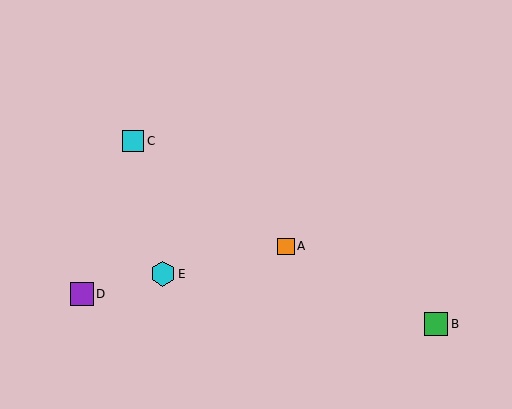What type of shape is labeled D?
Shape D is a purple square.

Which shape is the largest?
The cyan hexagon (labeled E) is the largest.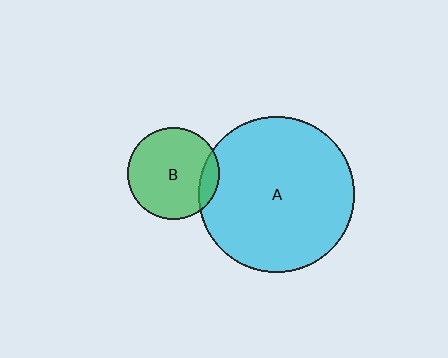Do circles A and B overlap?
Yes.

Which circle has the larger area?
Circle A (cyan).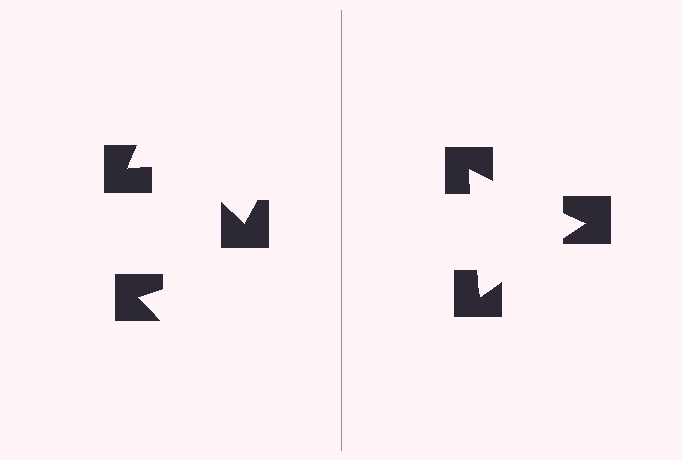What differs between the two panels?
The notched squares are positioned identically on both sides; only the wedge orientations differ. On the right they align to a triangle; on the left they are misaligned.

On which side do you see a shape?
An illusory triangle appears on the right side. On the left side the wedge cuts are rotated, so no coherent shape forms.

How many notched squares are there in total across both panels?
6 — 3 on each side.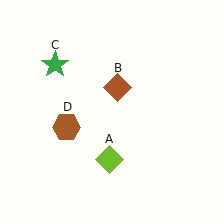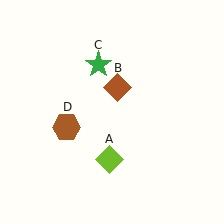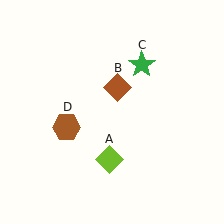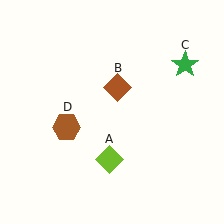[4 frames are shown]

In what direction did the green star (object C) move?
The green star (object C) moved right.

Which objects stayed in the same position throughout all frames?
Lime diamond (object A) and brown diamond (object B) and brown hexagon (object D) remained stationary.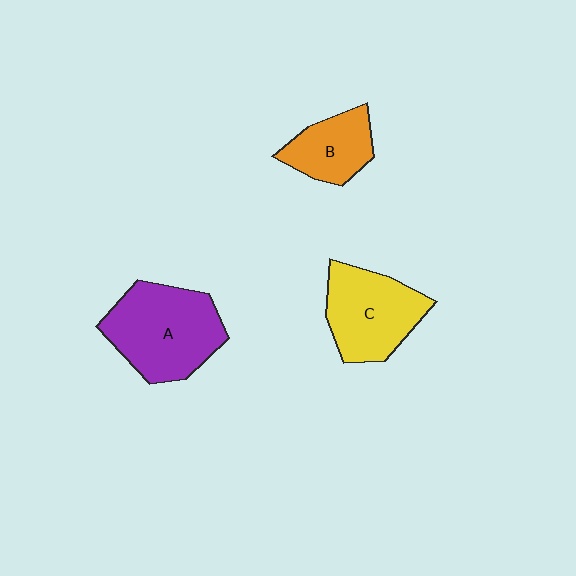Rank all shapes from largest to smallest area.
From largest to smallest: A (purple), C (yellow), B (orange).